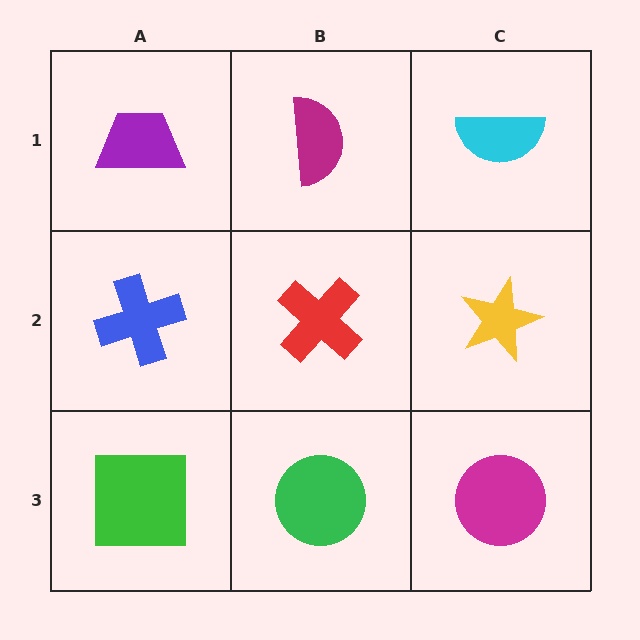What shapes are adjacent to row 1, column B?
A red cross (row 2, column B), a purple trapezoid (row 1, column A), a cyan semicircle (row 1, column C).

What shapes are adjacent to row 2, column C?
A cyan semicircle (row 1, column C), a magenta circle (row 3, column C), a red cross (row 2, column B).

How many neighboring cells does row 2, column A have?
3.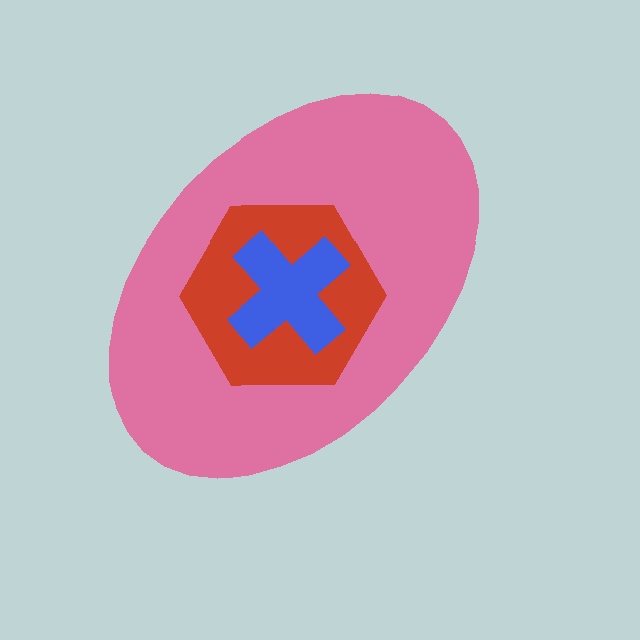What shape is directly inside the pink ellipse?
The red hexagon.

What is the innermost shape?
The blue cross.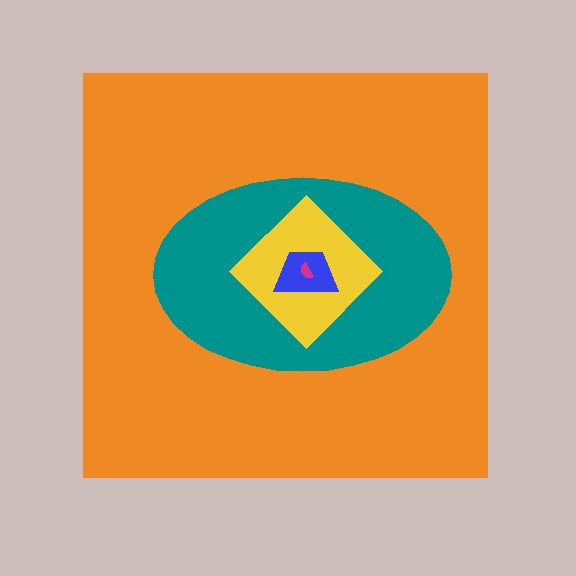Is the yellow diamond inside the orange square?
Yes.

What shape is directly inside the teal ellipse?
The yellow diamond.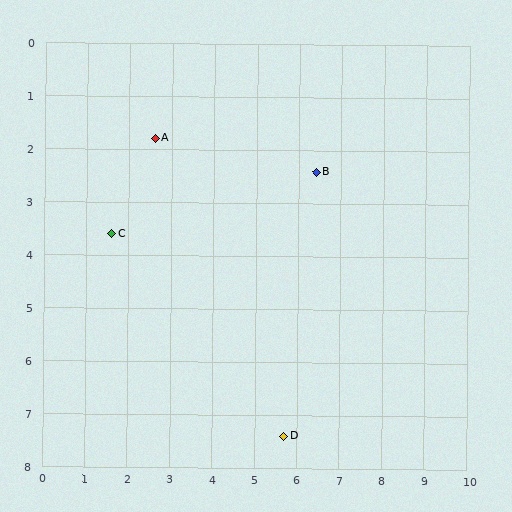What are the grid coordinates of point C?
Point C is at approximately (1.6, 3.6).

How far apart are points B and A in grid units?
Points B and A are about 3.8 grid units apart.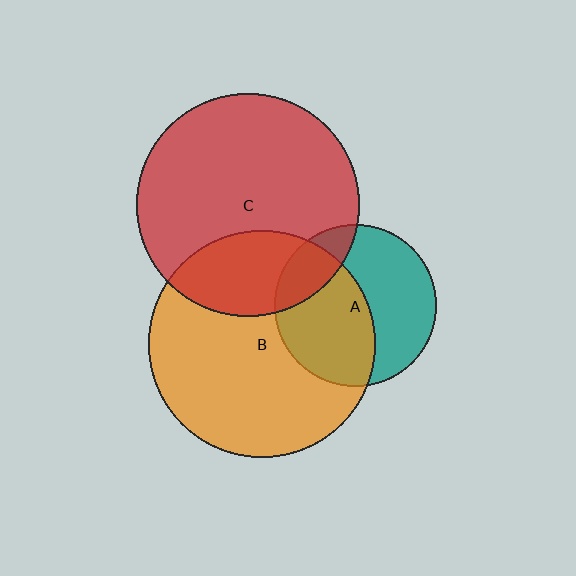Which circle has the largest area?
Circle B (orange).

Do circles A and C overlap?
Yes.